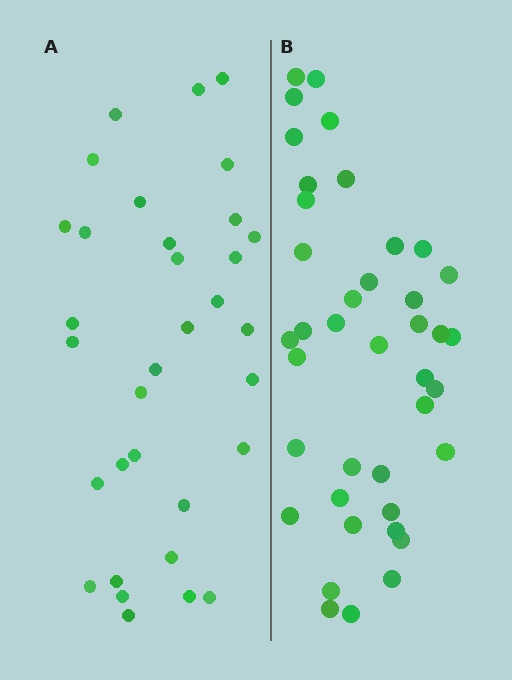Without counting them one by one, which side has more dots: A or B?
Region B (the right region) has more dots.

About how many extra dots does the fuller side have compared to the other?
Region B has roughly 8 or so more dots than region A.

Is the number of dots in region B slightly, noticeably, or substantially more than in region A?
Region B has only slightly more — the two regions are fairly close. The ratio is roughly 1.2 to 1.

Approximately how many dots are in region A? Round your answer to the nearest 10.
About 30 dots. (The exact count is 33, which rounds to 30.)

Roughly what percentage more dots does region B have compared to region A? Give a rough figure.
About 20% more.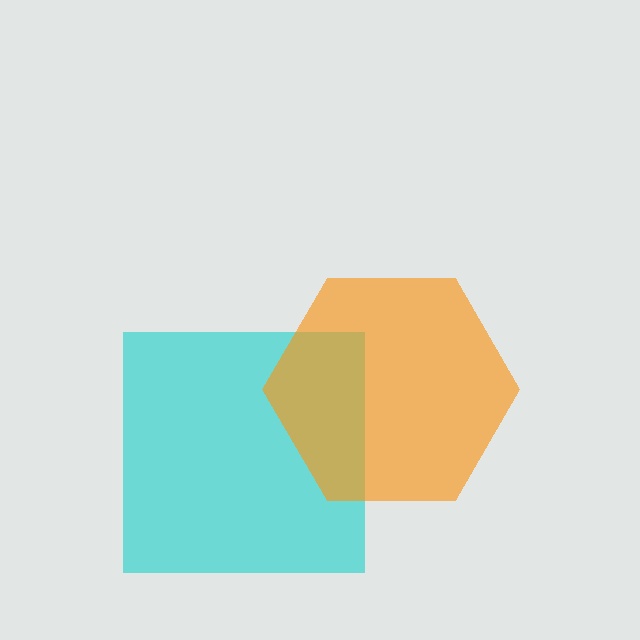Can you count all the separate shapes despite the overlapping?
Yes, there are 2 separate shapes.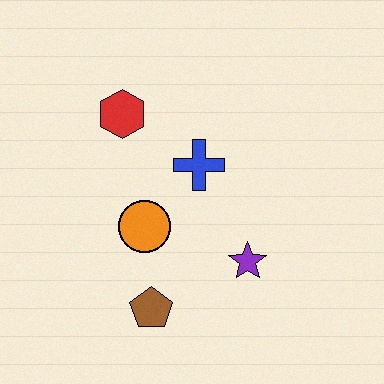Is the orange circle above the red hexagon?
No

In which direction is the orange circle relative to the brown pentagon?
The orange circle is above the brown pentagon.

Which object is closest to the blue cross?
The orange circle is closest to the blue cross.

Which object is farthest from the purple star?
The red hexagon is farthest from the purple star.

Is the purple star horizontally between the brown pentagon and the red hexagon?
No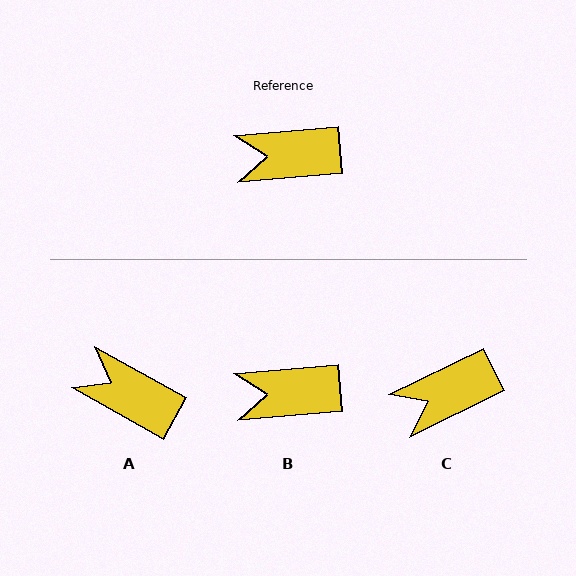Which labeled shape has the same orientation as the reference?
B.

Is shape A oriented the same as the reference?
No, it is off by about 34 degrees.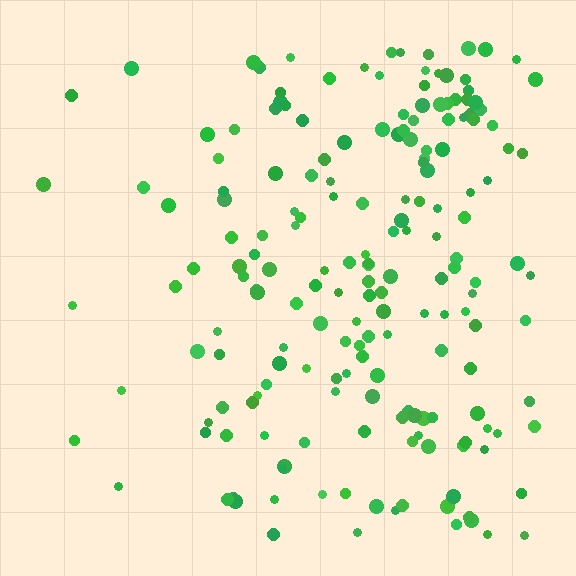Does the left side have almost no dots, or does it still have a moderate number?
Still a moderate number, just noticeably fewer than the right.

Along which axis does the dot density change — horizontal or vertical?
Horizontal.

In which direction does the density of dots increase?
From left to right, with the right side densest.